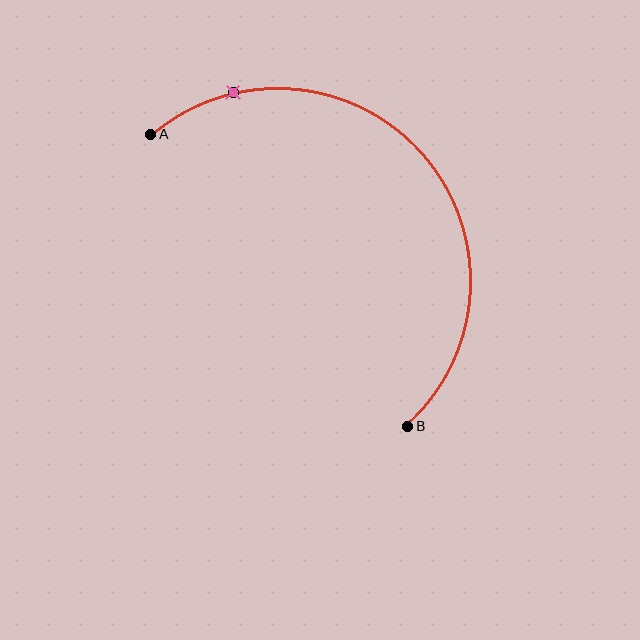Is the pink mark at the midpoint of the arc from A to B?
No. The pink mark lies on the arc but is closer to endpoint A. The arc midpoint would be at the point on the curve equidistant along the arc from both A and B.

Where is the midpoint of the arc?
The arc midpoint is the point on the curve farthest from the straight line joining A and B. It sits above and to the right of that line.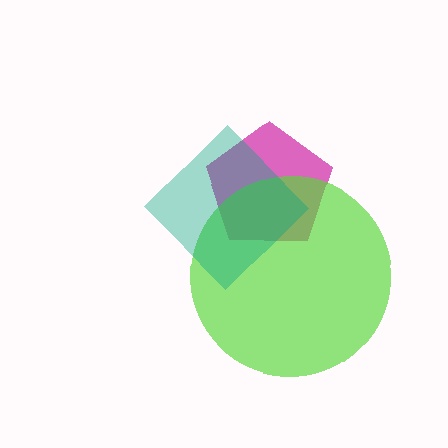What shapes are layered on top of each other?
The layered shapes are: a magenta pentagon, a lime circle, a teal diamond.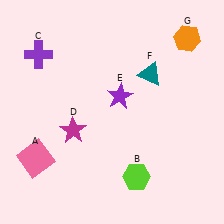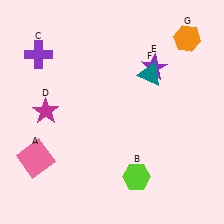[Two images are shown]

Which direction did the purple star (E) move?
The purple star (E) moved right.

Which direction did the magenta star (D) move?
The magenta star (D) moved left.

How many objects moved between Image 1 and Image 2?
2 objects moved between the two images.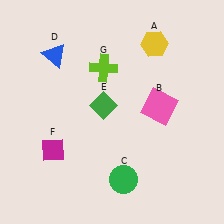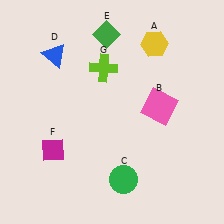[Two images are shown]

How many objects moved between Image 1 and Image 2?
1 object moved between the two images.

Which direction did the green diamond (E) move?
The green diamond (E) moved up.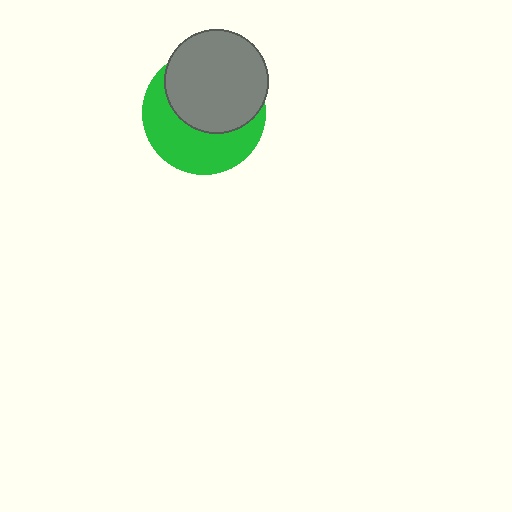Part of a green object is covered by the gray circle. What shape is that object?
It is a circle.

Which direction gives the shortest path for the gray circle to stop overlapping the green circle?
Moving up gives the shortest separation.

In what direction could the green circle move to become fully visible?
The green circle could move down. That would shift it out from behind the gray circle entirely.